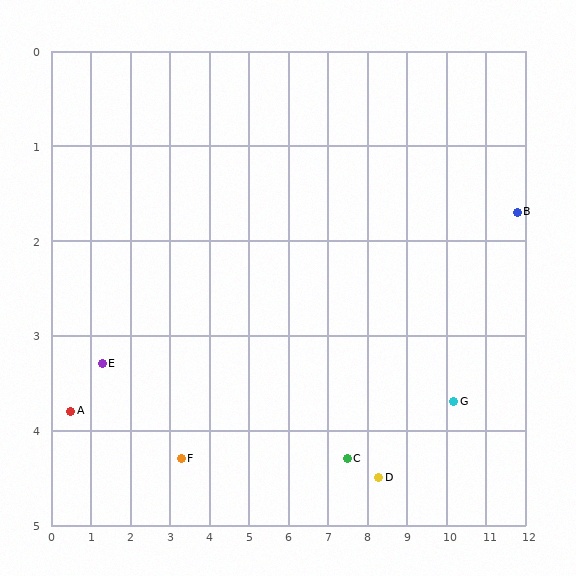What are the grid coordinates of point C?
Point C is at approximately (7.5, 4.3).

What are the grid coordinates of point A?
Point A is at approximately (0.5, 3.8).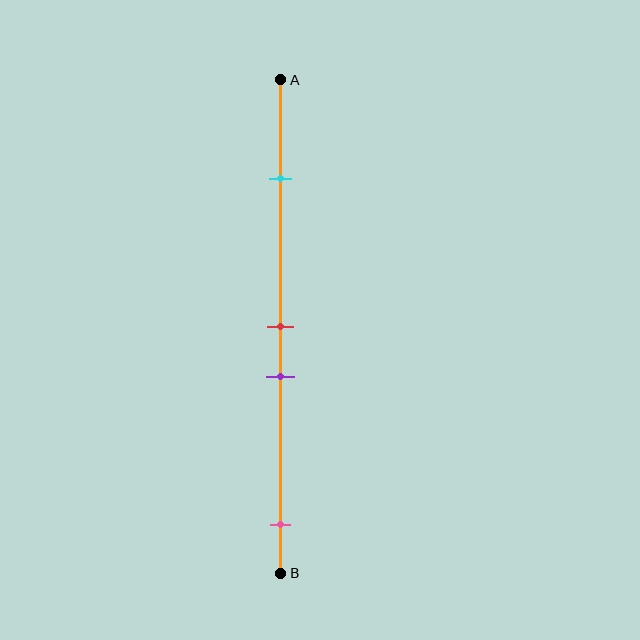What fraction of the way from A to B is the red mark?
The red mark is approximately 50% (0.5) of the way from A to B.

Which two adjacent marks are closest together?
The red and purple marks are the closest adjacent pair.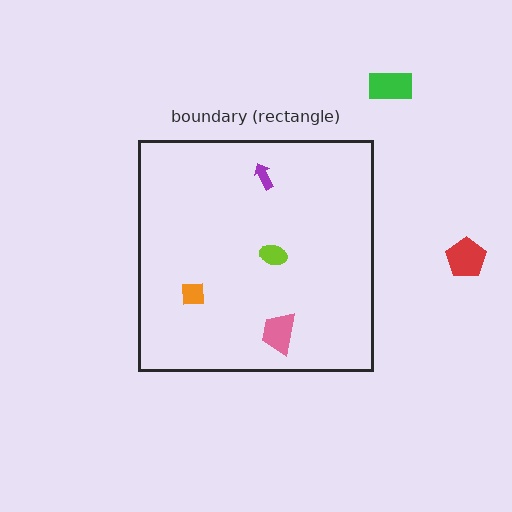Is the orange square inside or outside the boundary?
Inside.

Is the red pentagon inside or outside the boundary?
Outside.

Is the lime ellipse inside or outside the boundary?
Inside.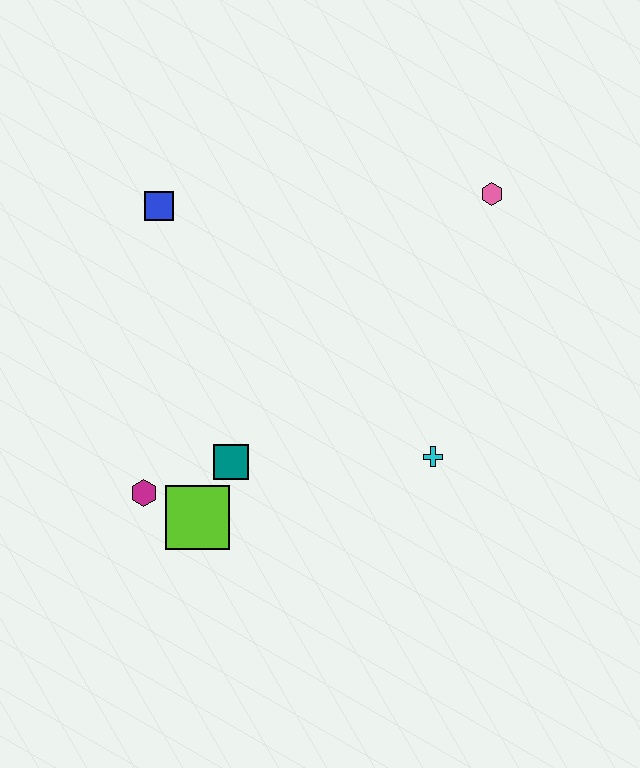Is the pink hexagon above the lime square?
Yes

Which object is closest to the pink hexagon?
The cyan cross is closest to the pink hexagon.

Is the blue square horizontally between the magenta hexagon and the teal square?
Yes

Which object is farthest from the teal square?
The pink hexagon is farthest from the teal square.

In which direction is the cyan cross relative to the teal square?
The cyan cross is to the right of the teal square.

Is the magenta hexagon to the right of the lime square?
No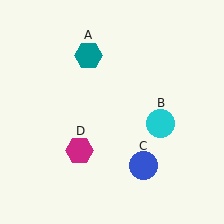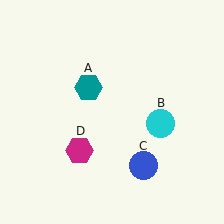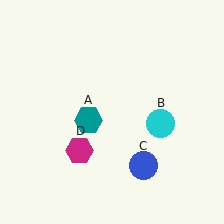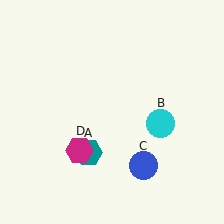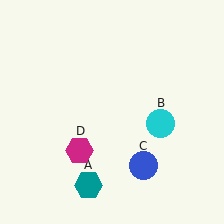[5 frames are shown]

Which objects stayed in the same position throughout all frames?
Cyan circle (object B) and blue circle (object C) and magenta hexagon (object D) remained stationary.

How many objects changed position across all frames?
1 object changed position: teal hexagon (object A).